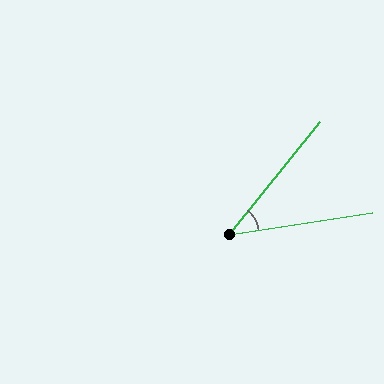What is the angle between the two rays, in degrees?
Approximately 42 degrees.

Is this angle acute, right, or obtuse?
It is acute.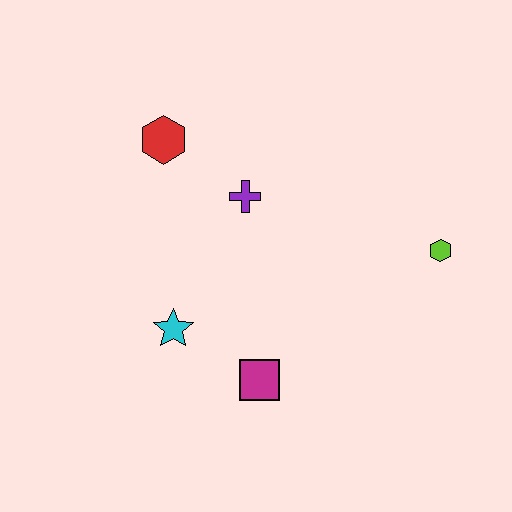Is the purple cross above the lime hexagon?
Yes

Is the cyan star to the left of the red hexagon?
No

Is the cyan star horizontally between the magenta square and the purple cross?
No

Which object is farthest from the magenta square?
The red hexagon is farthest from the magenta square.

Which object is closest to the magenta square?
The cyan star is closest to the magenta square.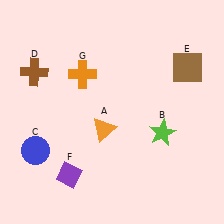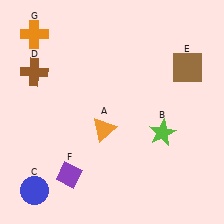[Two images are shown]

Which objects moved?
The objects that moved are: the blue circle (C), the orange cross (G).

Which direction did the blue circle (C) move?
The blue circle (C) moved down.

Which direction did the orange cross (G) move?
The orange cross (G) moved left.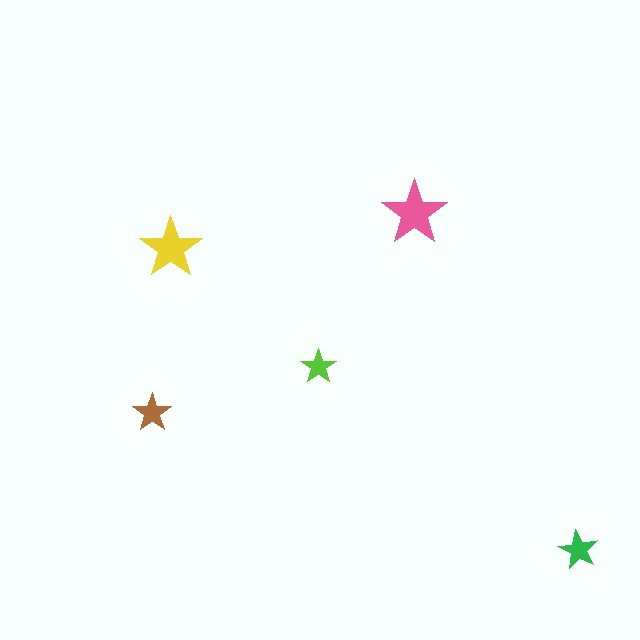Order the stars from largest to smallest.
the pink one, the yellow one, the green one, the brown one, the lime one.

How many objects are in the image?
There are 5 objects in the image.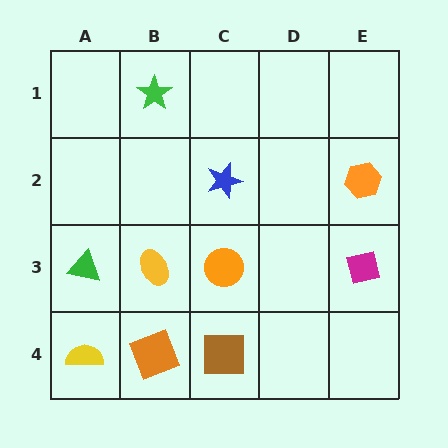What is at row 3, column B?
A yellow ellipse.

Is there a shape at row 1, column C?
No, that cell is empty.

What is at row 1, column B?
A green star.